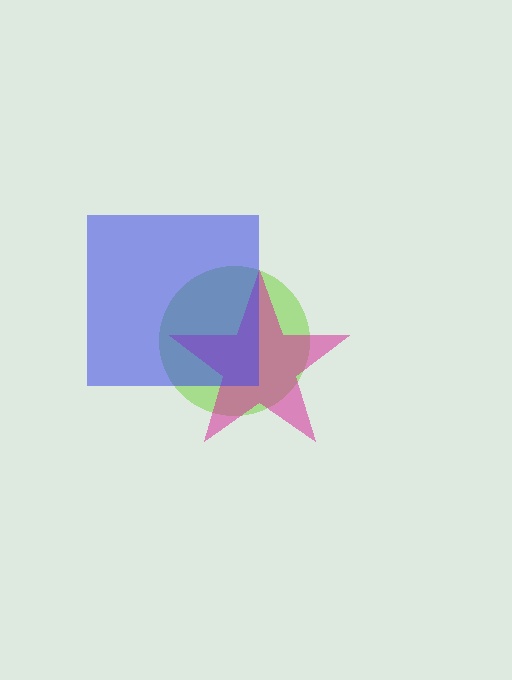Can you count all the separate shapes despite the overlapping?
Yes, there are 3 separate shapes.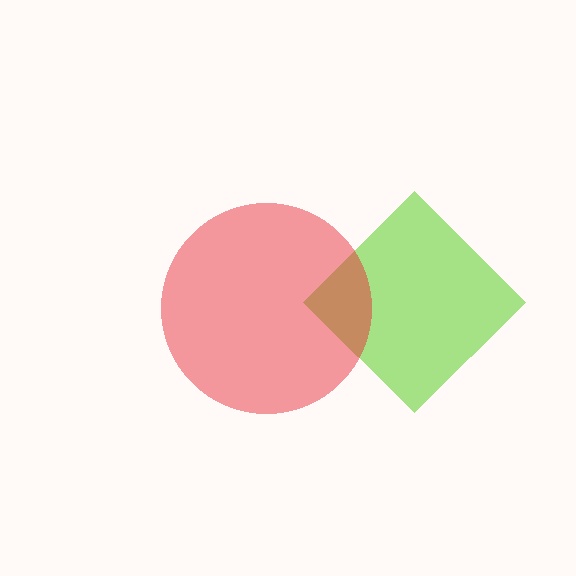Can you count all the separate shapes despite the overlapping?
Yes, there are 2 separate shapes.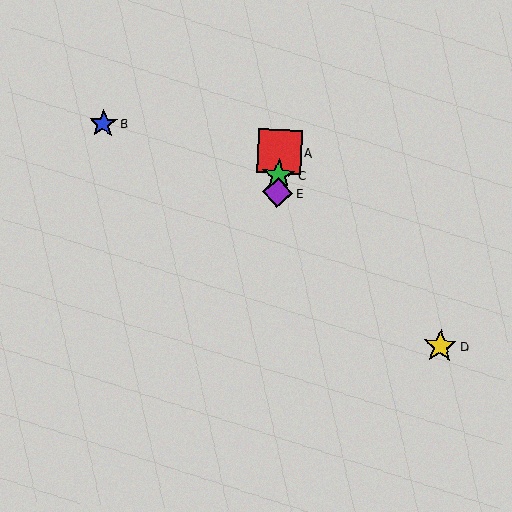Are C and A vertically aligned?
Yes, both are at x≈278.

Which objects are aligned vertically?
Objects A, C, E are aligned vertically.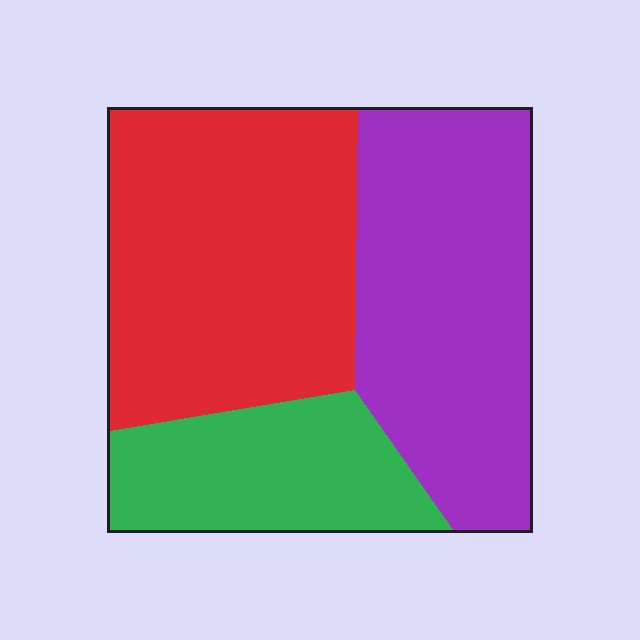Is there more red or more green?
Red.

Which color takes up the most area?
Red, at roughly 40%.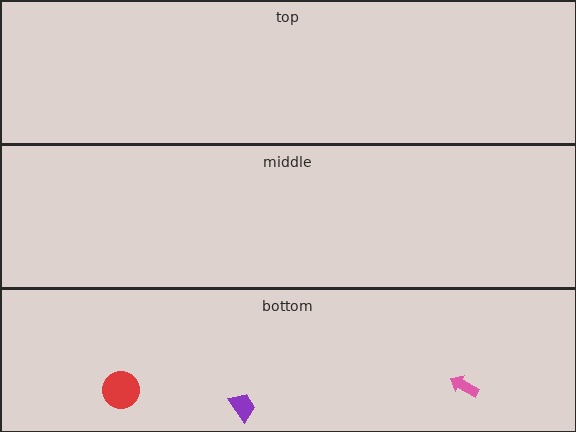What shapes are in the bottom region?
The pink arrow, the purple trapezoid, the red circle.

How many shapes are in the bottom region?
3.